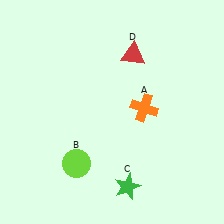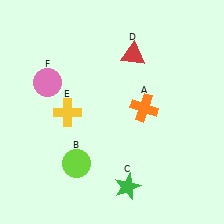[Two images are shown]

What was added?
A yellow cross (E), a pink circle (F) were added in Image 2.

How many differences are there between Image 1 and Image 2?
There are 2 differences between the two images.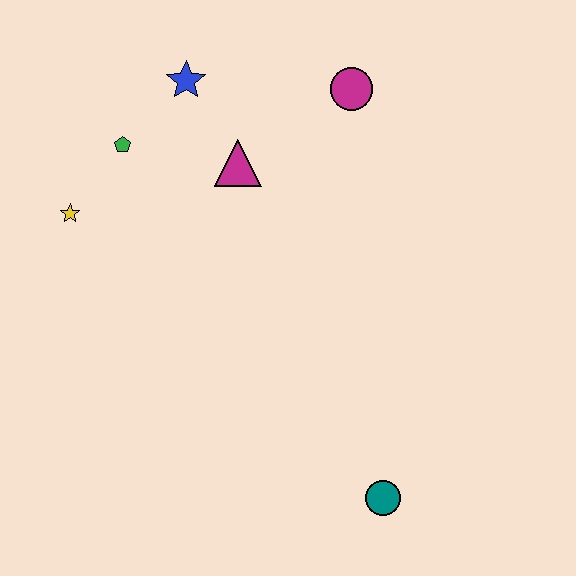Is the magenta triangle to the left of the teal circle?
Yes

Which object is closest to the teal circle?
The magenta triangle is closest to the teal circle.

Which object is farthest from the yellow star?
The teal circle is farthest from the yellow star.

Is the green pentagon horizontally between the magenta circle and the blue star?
No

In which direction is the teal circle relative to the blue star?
The teal circle is below the blue star.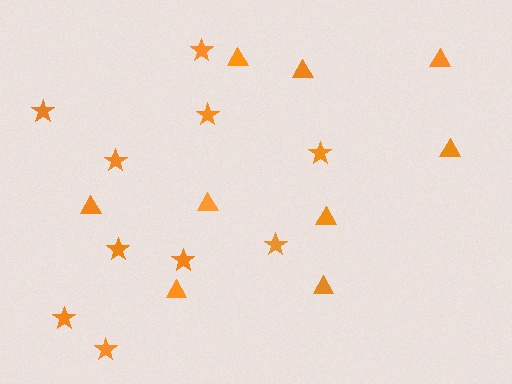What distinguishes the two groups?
There are 2 groups: one group of stars (10) and one group of triangles (9).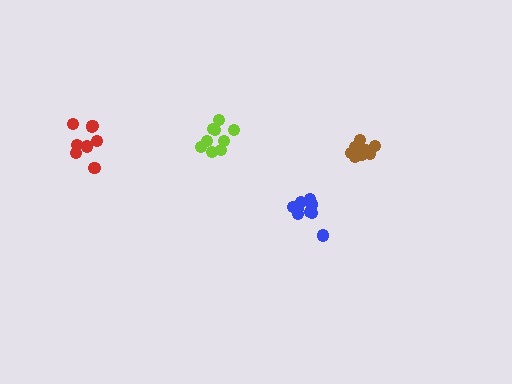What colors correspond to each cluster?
The clusters are colored: lime, brown, blue, red.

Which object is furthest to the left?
The red cluster is leftmost.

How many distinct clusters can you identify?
There are 4 distinct clusters.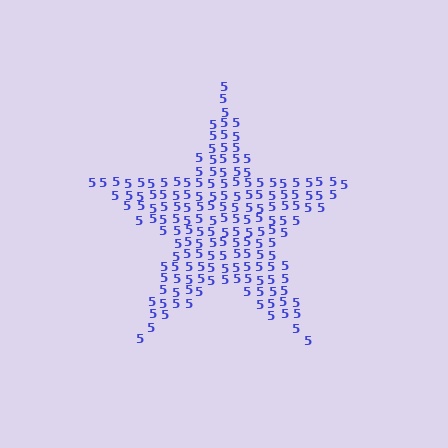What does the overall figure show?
The overall figure shows a star.